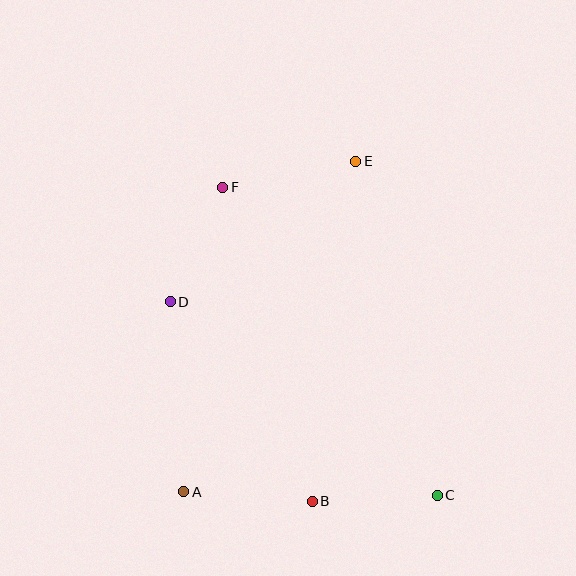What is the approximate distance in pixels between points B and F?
The distance between B and F is approximately 326 pixels.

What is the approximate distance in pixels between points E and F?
The distance between E and F is approximately 136 pixels.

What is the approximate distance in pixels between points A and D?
The distance between A and D is approximately 190 pixels.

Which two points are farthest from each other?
Points C and F are farthest from each other.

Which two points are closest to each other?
Points B and C are closest to each other.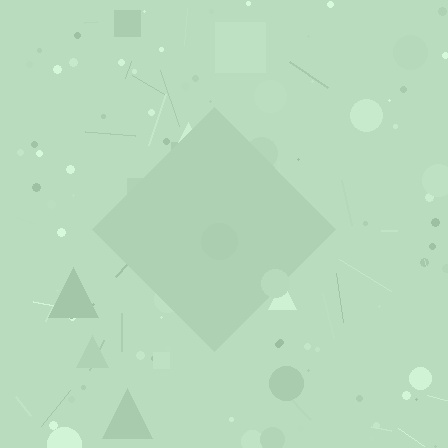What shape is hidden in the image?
A diamond is hidden in the image.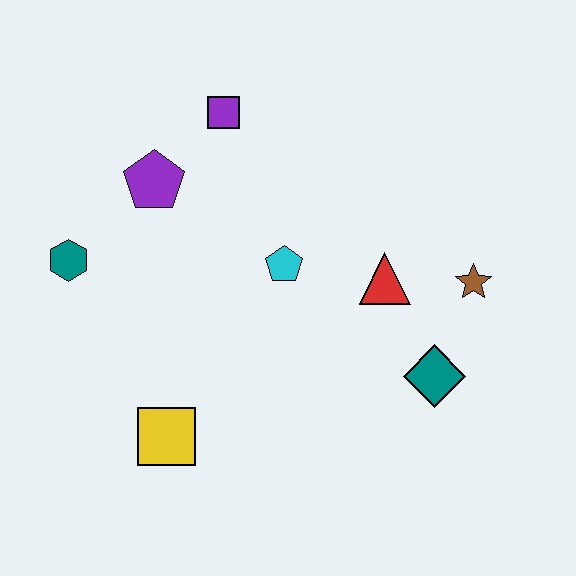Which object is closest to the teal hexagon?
The purple pentagon is closest to the teal hexagon.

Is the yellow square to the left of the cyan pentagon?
Yes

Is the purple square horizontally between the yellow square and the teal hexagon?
No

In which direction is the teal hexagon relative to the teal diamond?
The teal hexagon is to the left of the teal diamond.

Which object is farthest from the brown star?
The teal hexagon is farthest from the brown star.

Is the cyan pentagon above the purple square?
No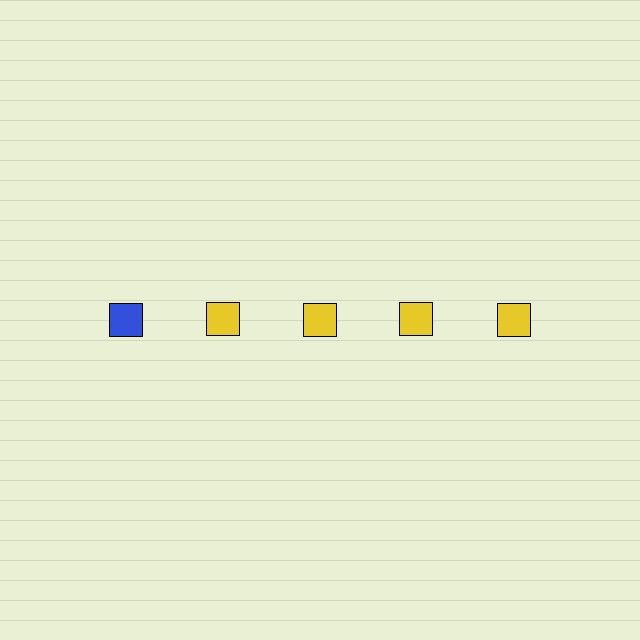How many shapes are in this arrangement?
There are 5 shapes arranged in a grid pattern.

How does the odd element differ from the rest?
It has a different color: blue instead of yellow.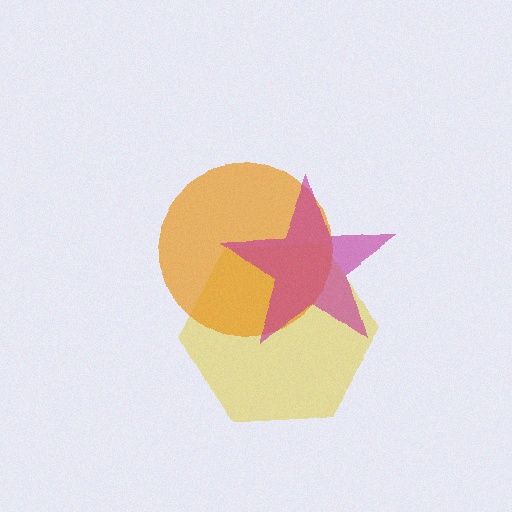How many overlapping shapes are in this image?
There are 3 overlapping shapes in the image.